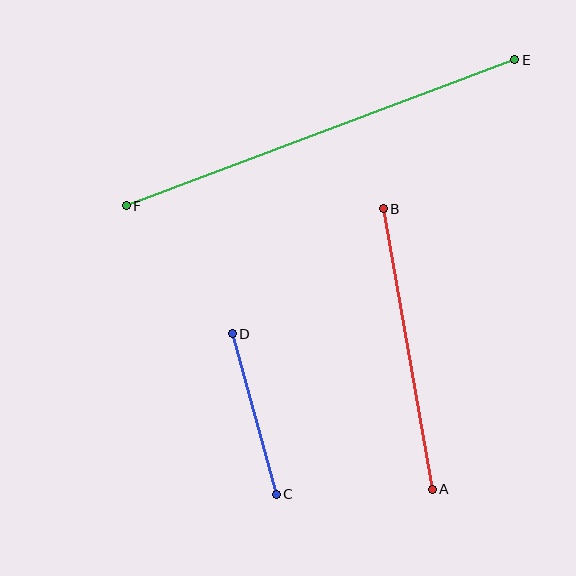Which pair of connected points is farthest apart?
Points E and F are farthest apart.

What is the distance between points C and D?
The distance is approximately 166 pixels.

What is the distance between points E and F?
The distance is approximately 415 pixels.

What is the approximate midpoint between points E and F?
The midpoint is at approximately (320, 133) pixels.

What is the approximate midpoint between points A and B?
The midpoint is at approximately (408, 349) pixels.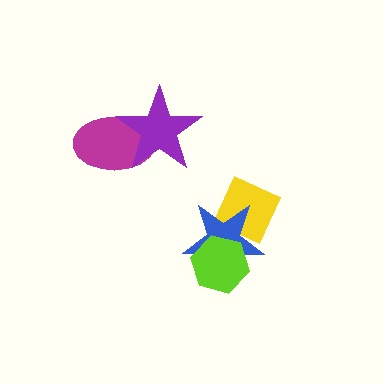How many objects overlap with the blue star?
2 objects overlap with the blue star.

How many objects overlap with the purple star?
1 object overlaps with the purple star.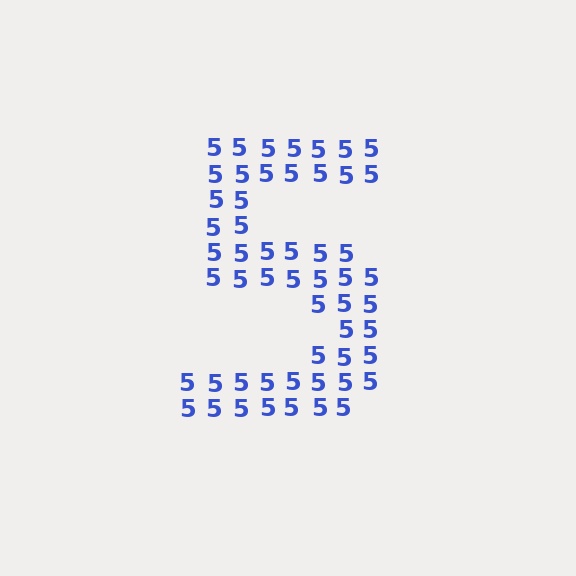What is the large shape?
The large shape is the digit 5.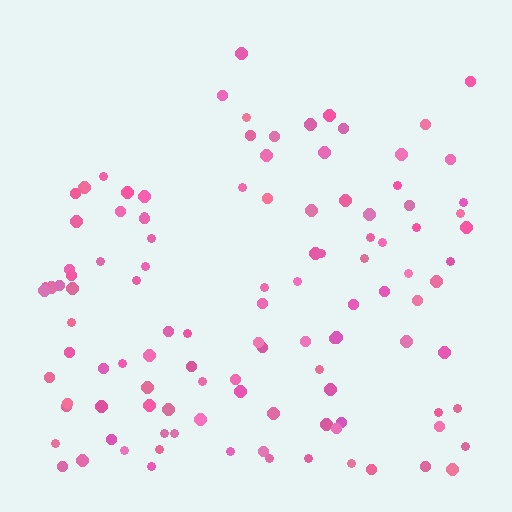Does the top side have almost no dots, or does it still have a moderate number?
Still a moderate number, just noticeably fewer than the bottom.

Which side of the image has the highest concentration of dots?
The bottom.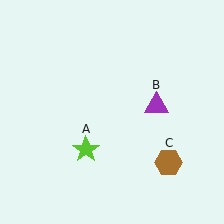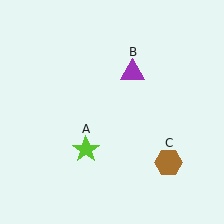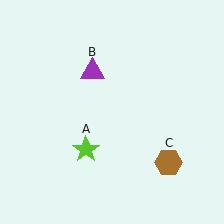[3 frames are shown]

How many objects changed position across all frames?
1 object changed position: purple triangle (object B).